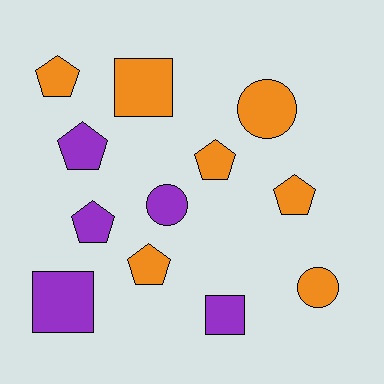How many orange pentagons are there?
There are 4 orange pentagons.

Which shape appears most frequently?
Pentagon, with 6 objects.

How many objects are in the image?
There are 12 objects.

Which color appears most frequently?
Orange, with 7 objects.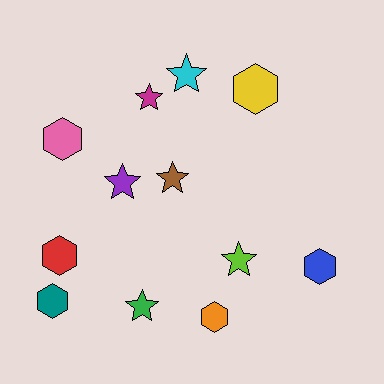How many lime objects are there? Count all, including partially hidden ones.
There is 1 lime object.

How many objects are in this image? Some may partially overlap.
There are 12 objects.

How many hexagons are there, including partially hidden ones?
There are 6 hexagons.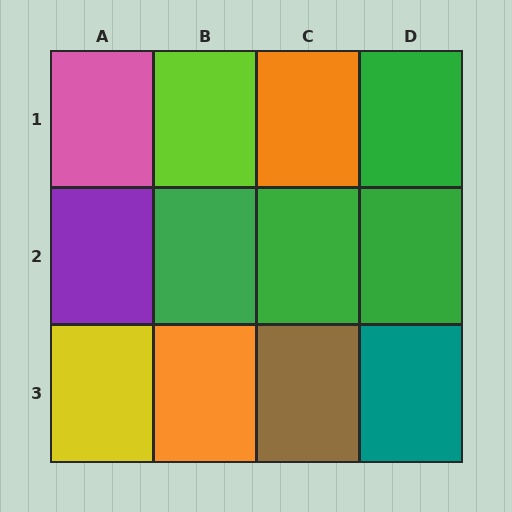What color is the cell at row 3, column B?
Orange.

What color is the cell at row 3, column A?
Yellow.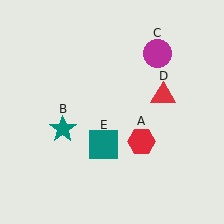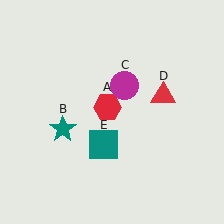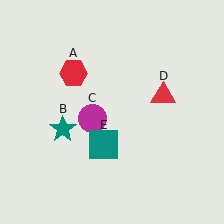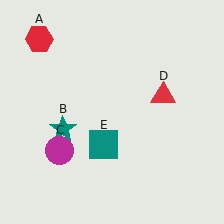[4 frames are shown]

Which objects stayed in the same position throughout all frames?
Teal star (object B) and red triangle (object D) and teal square (object E) remained stationary.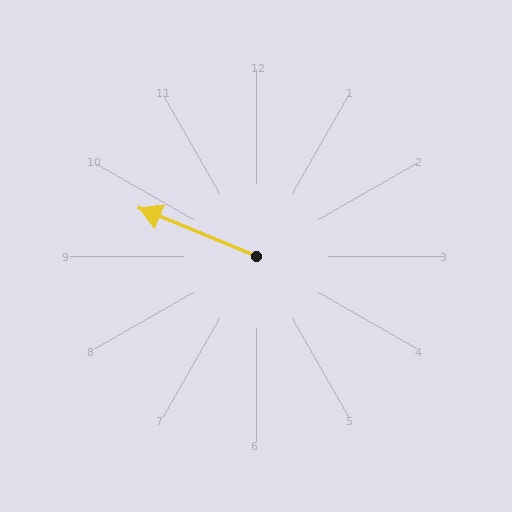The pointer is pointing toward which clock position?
Roughly 10 o'clock.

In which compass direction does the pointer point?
West.